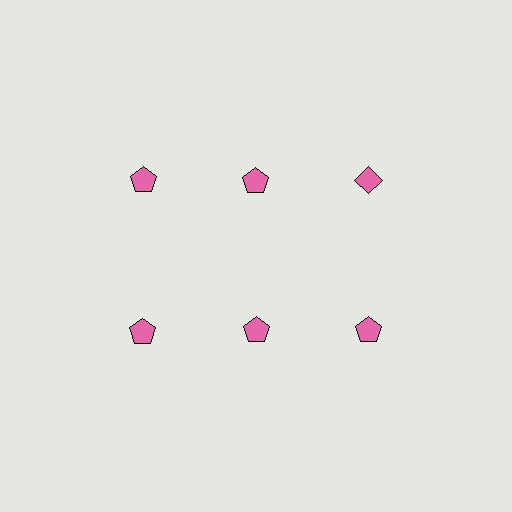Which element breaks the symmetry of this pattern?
The pink diamond in the top row, center column breaks the symmetry. All other shapes are pink pentagons.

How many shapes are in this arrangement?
There are 6 shapes arranged in a grid pattern.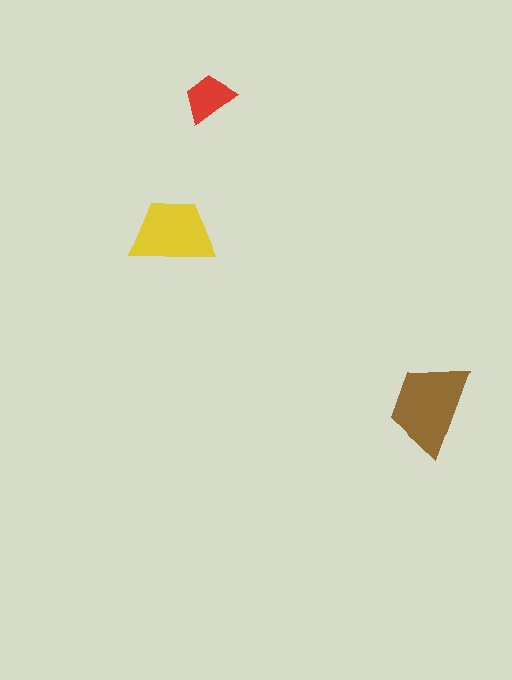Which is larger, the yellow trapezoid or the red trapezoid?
The yellow one.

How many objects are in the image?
There are 3 objects in the image.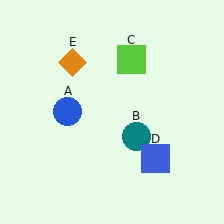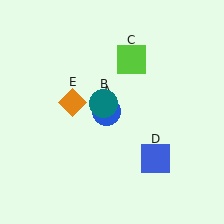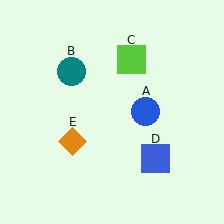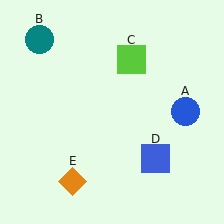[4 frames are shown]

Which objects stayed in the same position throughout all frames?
Lime square (object C) and blue square (object D) remained stationary.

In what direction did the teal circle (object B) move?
The teal circle (object B) moved up and to the left.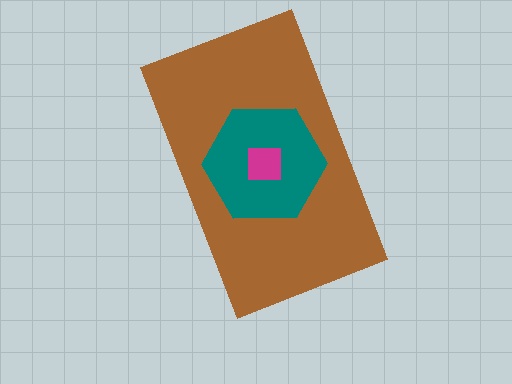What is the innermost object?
The magenta square.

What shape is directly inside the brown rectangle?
The teal hexagon.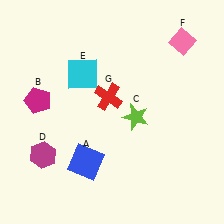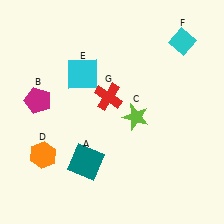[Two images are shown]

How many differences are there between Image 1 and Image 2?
There are 3 differences between the two images.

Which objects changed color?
A changed from blue to teal. D changed from magenta to orange. F changed from pink to cyan.